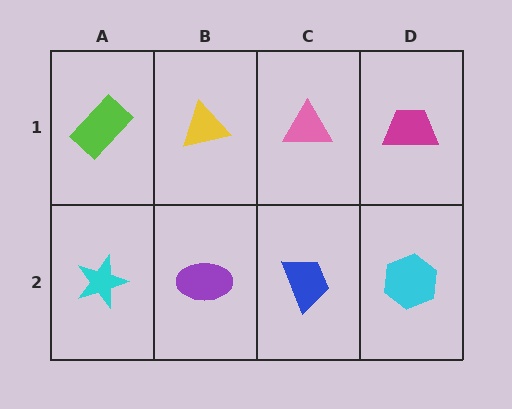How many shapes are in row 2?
4 shapes.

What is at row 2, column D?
A cyan hexagon.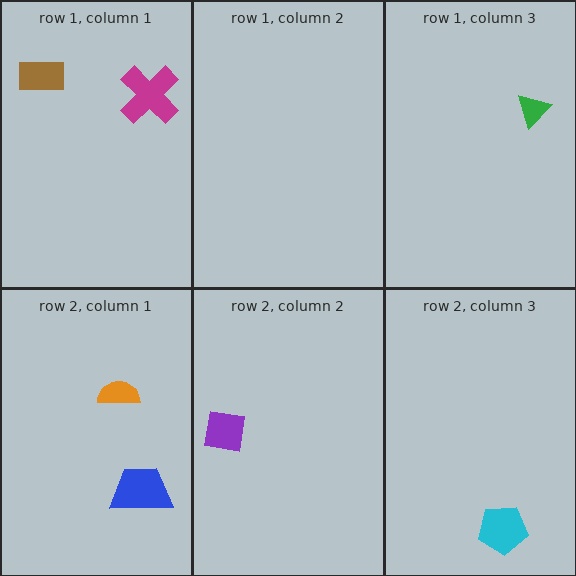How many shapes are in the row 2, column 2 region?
1.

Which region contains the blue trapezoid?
The row 2, column 1 region.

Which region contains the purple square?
The row 2, column 2 region.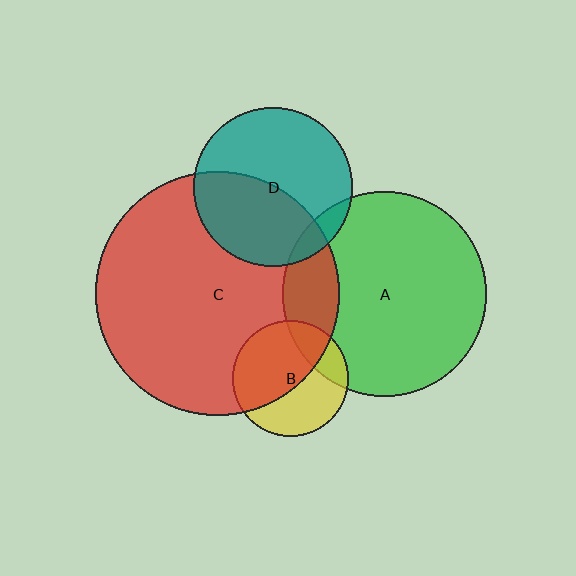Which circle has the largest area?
Circle C (red).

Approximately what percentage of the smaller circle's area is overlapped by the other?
Approximately 45%.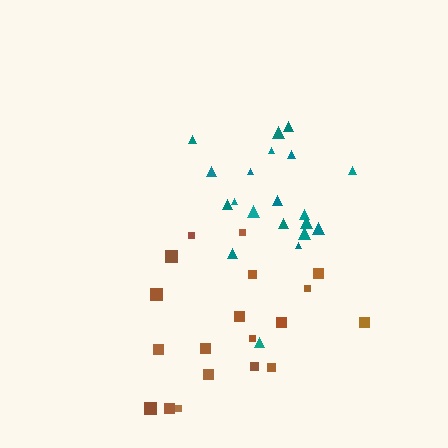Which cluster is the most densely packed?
Teal.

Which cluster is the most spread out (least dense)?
Brown.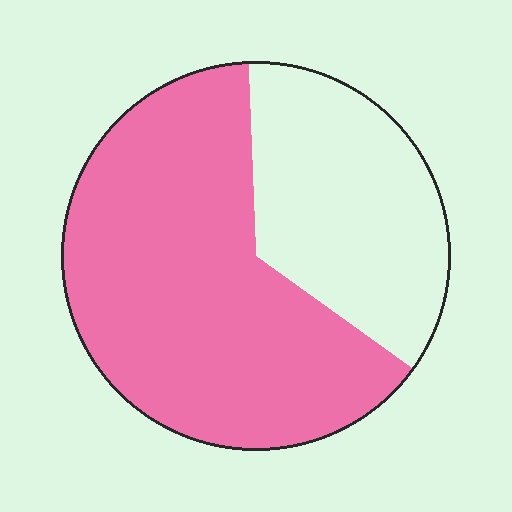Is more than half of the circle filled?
Yes.